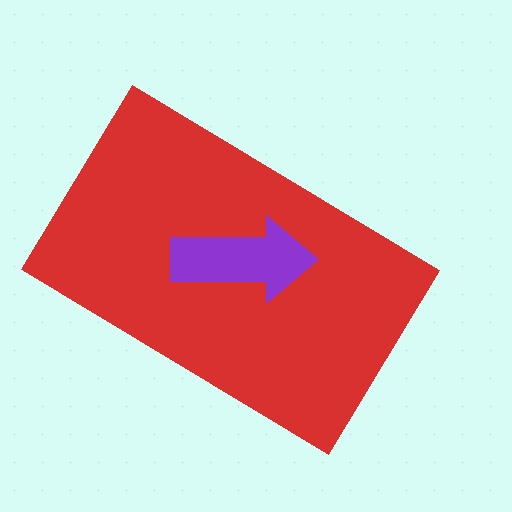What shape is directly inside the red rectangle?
The purple arrow.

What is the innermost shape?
The purple arrow.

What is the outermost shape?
The red rectangle.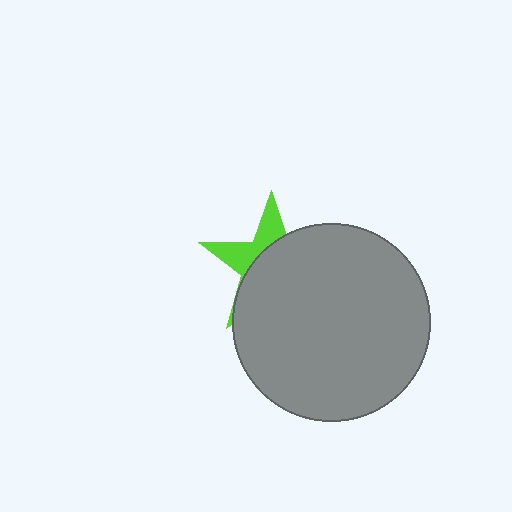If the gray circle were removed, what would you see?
You would see the complete lime star.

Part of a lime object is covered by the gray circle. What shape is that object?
It is a star.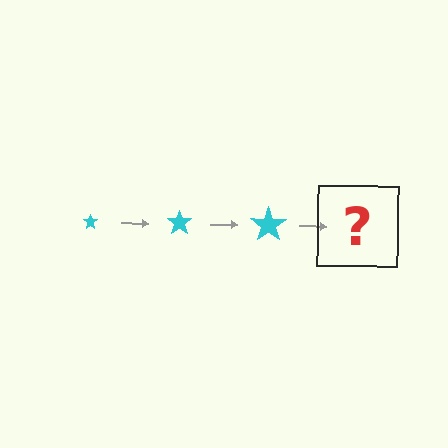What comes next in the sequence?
The next element should be a cyan star, larger than the previous one.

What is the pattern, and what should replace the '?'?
The pattern is that the star gets progressively larger each step. The '?' should be a cyan star, larger than the previous one.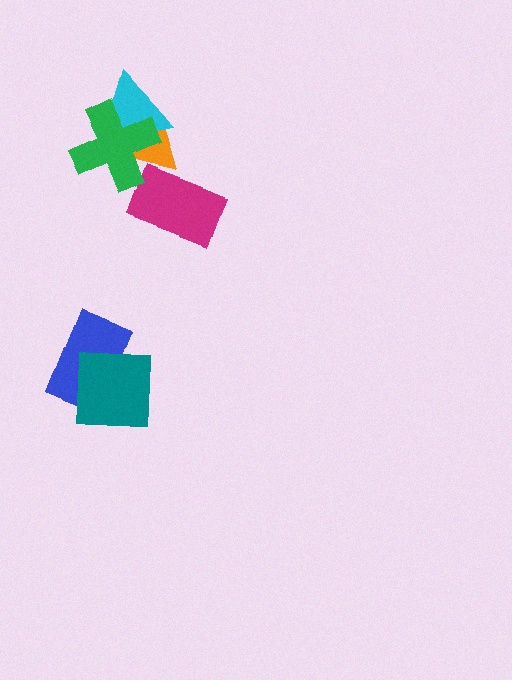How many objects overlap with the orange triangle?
3 objects overlap with the orange triangle.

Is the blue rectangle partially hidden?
Yes, it is partially covered by another shape.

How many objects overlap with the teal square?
1 object overlaps with the teal square.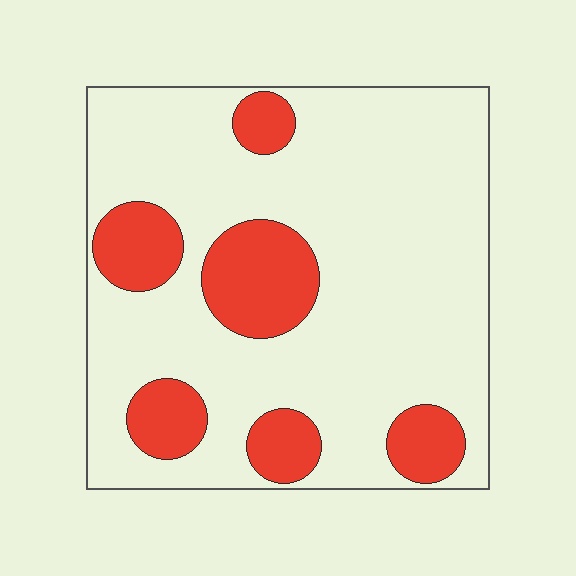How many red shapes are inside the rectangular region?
6.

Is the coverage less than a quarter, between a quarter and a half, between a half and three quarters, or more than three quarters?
Less than a quarter.